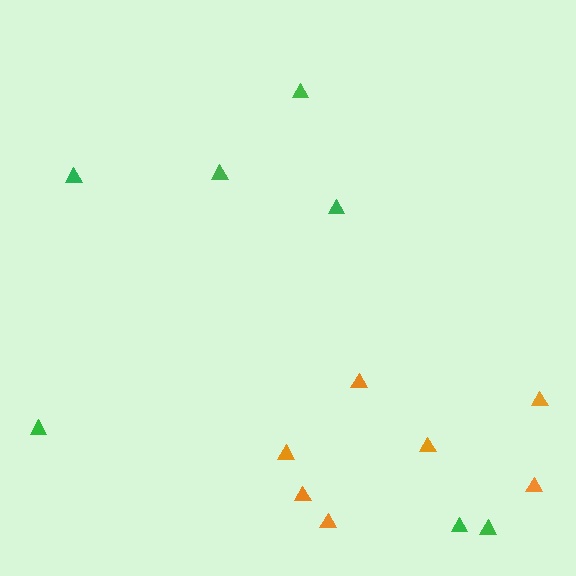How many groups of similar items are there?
There are 2 groups: one group of green triangles (7) and one group of orange triangles (7).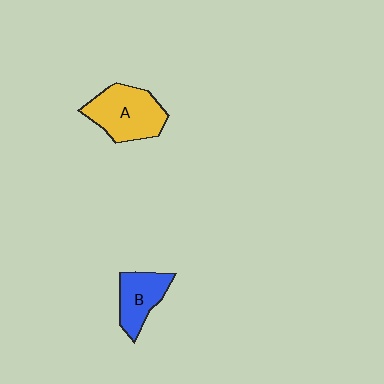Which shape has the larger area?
Shape A (yellow).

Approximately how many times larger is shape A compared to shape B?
Approximately 1.5 times.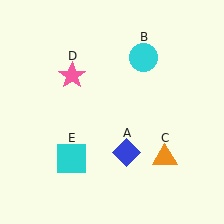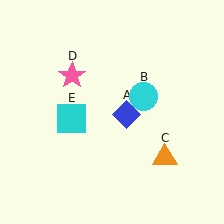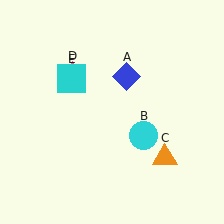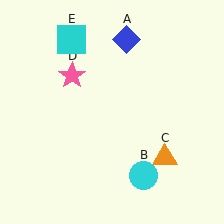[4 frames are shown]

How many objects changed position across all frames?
3 objects changed position: blue diamond (object A), cyan circle (object B), cyan square (object E).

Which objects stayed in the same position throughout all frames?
Orange triangle (object C) and pink star (object D) remained stationary.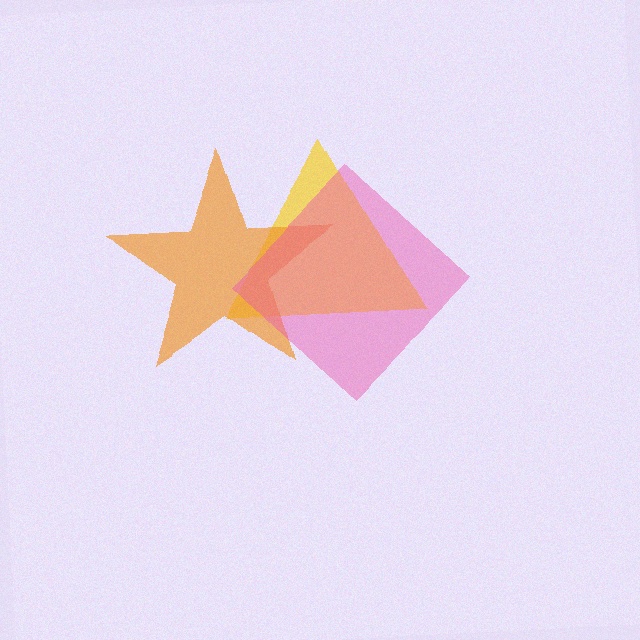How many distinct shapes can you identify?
There are 3 distinct shapes: a yellow triangle, an orange star, a pink diamond.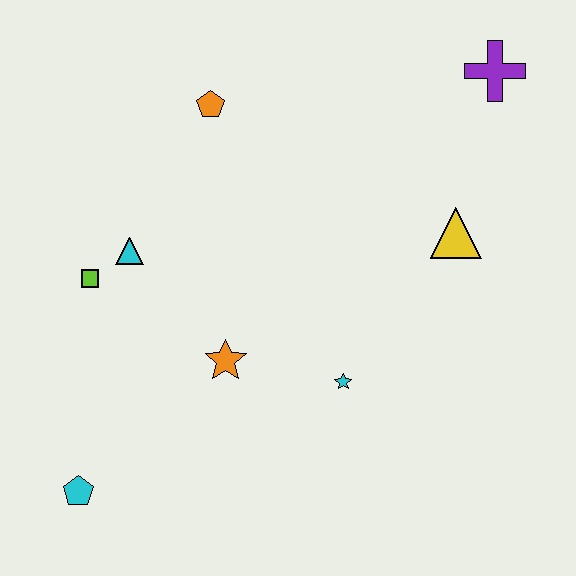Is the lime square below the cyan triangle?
Yes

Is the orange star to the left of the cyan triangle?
No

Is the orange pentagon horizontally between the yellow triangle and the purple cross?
No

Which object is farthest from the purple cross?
The cyan pentagon is farthest from the purple cross.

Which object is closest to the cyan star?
The orange star is closest to the cyan star.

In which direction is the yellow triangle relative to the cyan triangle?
The yellow triangle is to the right of the cyan triangle.